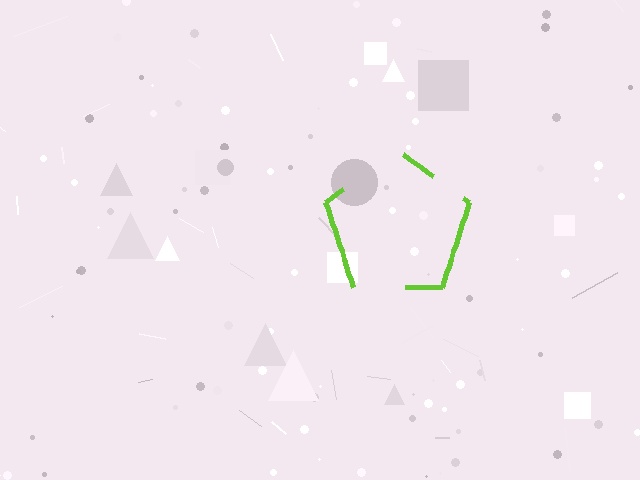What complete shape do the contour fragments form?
The contour fragments form a pentagon.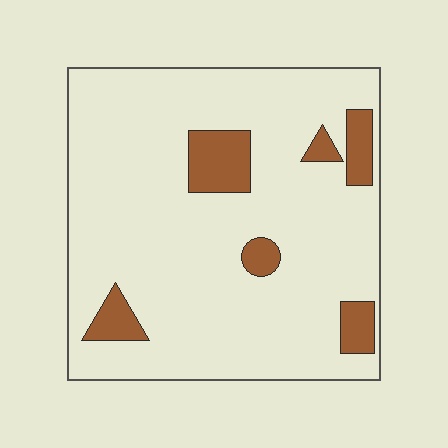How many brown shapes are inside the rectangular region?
6.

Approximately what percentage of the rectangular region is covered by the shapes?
Approximately 10%.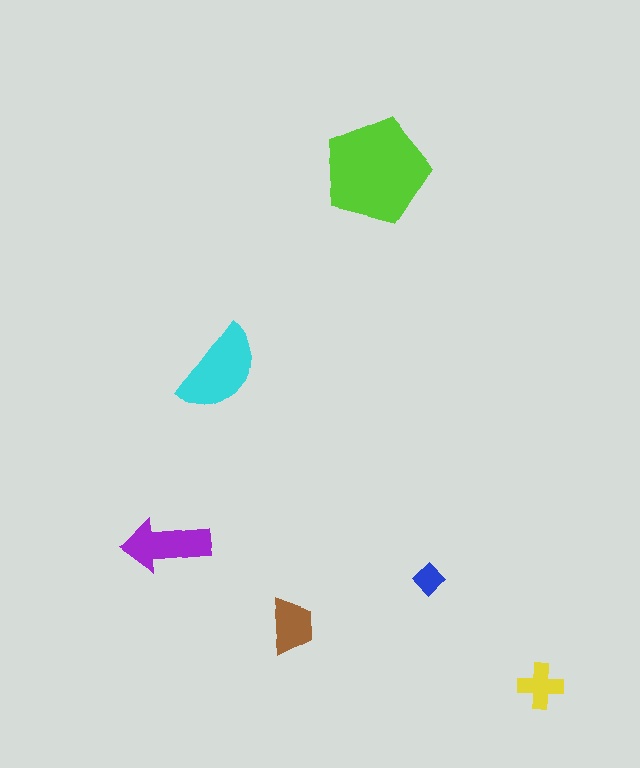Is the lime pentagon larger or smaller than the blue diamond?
Larger.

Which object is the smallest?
The blue diamond.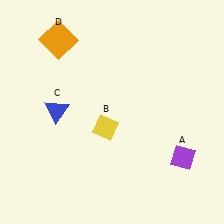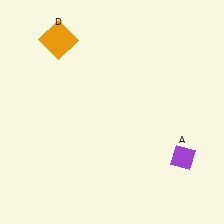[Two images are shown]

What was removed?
The blue triangle (C), the yellow diamond (B) were removed in Image 2.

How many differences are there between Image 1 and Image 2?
There are 2 differences between the two images.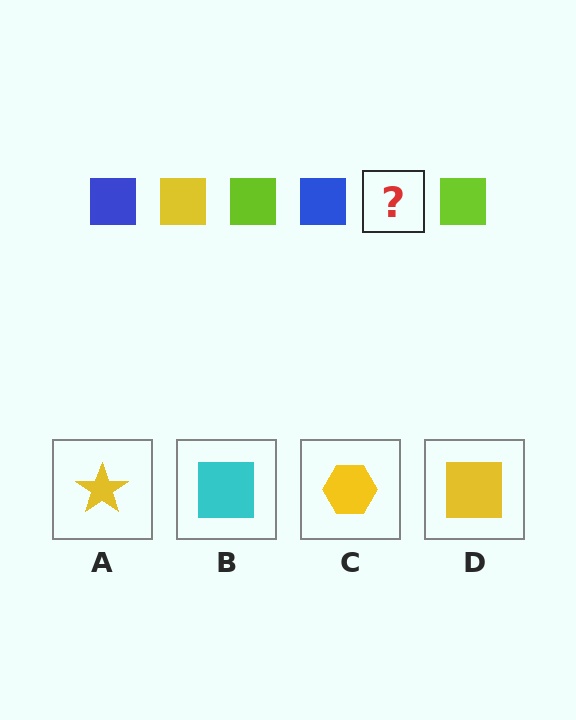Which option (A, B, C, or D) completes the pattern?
D.